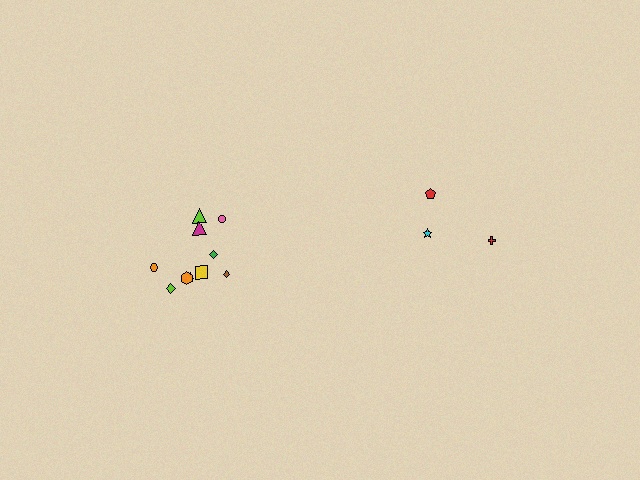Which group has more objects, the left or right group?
The left group.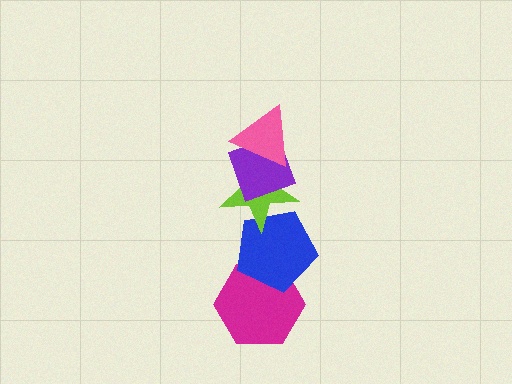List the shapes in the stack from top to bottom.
From top to bottom: the pink triangle, the purple diamond, the lime star, the blue pentagon, the magenta hexagon.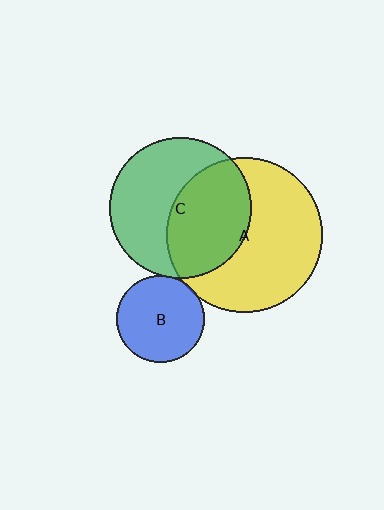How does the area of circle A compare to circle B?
Approximately 3.2 times.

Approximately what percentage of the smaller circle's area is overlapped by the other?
Approximately 5%.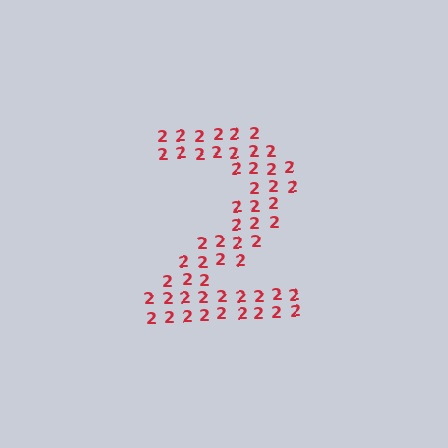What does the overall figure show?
The overall figure shows the digit 2.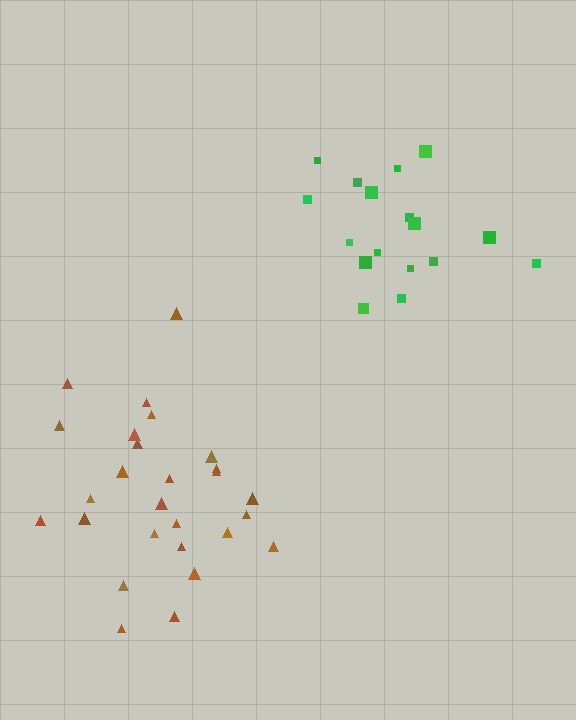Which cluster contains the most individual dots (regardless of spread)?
Brown (27).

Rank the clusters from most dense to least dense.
green, brown.